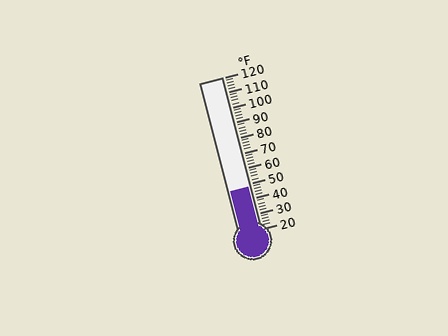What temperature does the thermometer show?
The thermometer shows approximately 48°F.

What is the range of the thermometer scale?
The thermometer scale ranges from 20°F to 120°F.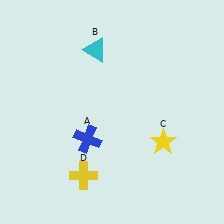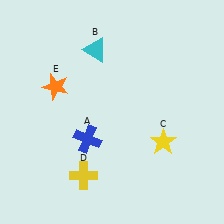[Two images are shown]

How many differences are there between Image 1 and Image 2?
There is 1 difference between the two images.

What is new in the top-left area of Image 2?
An orange star (E) was added in the top-left area of Image 2.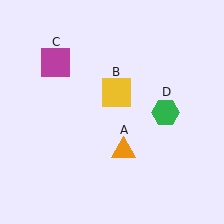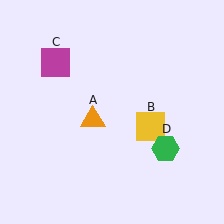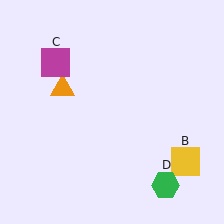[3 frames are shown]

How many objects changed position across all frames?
3 objects changed position: orange triangle (object A), yellow square (object B), green hexagon (object D).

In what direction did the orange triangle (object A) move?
The orange triangle (object A) moved up and to the left.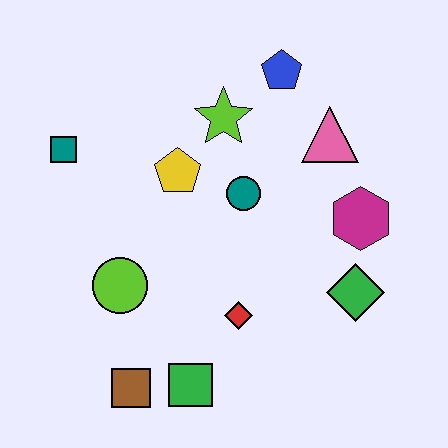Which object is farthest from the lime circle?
The blue pentagon is farthest from the lime circle.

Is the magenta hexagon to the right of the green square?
Yes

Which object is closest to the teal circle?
The yellow pentagon is closest to the teal circle.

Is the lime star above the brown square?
Yes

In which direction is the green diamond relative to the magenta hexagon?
The green diamond is below the magenta hexagon.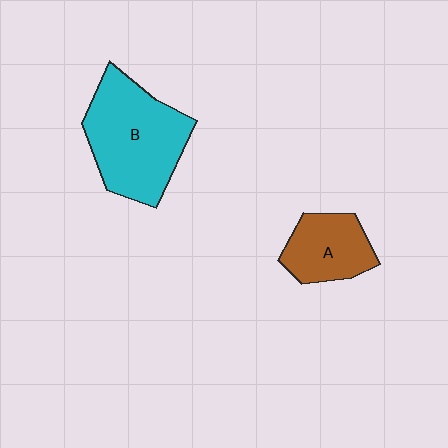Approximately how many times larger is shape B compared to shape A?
Approximately 1.8 times.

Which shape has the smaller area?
Shape A (brown).